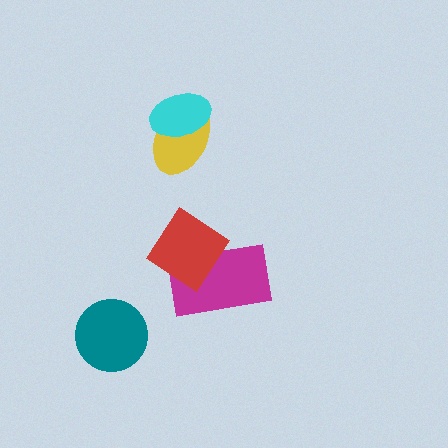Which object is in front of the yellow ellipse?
The cyan ellipse is in front of the yellow ellipse.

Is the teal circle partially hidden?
No, no other shape covers it.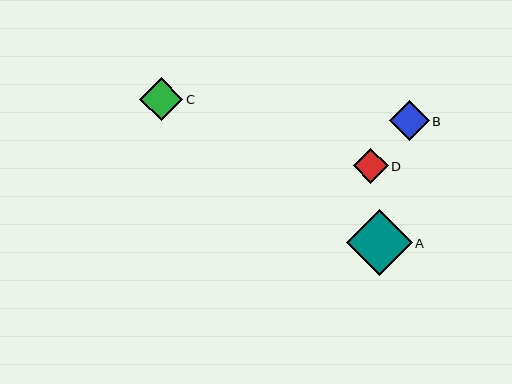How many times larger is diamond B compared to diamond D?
Diamond B is approximately 1.1 times the size of diamond D.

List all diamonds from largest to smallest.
From largest to smallest: A, C, B, D.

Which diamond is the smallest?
Diamond D is the smallest with a size of approximately 35 pixels.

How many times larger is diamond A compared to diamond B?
Diamond A is approximately 1.7 times the size of diamond B.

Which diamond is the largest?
Diamond A is the largest with a size of approximately 66 pixels.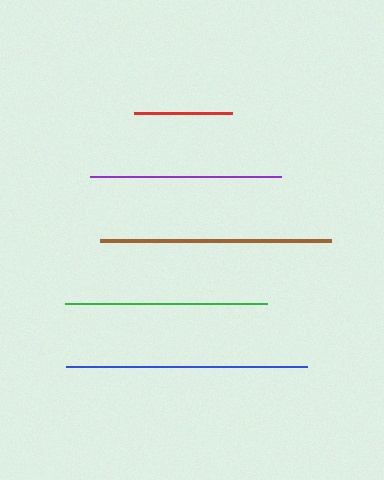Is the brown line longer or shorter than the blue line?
The blue line is longer than the brown line.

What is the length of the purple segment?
The purple segment is approximately 191 pixels long.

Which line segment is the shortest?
The red line is the shortest at approximately 98 pixels.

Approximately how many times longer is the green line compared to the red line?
The green line is approximately 2.0 times the length of the red line.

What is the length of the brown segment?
The brown segment is approximately 231 pixels long.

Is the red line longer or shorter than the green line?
The green line is longer than the red line.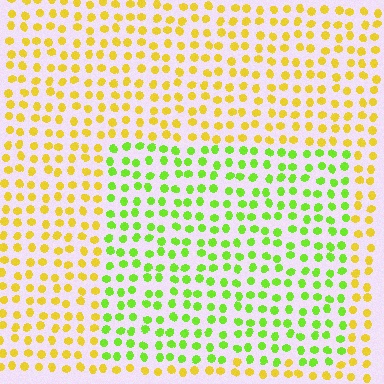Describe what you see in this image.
The image is filled with small yellow elements in a uniform arrangement. A rectangle-shaped region is visible where the elements are tinted to a slightly different hue, forming a subtle color boundary.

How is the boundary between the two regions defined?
The boundary is defined purely by a slight shift in hue (about 47 degrees). Spacing, size, and orientation are identical on both sides.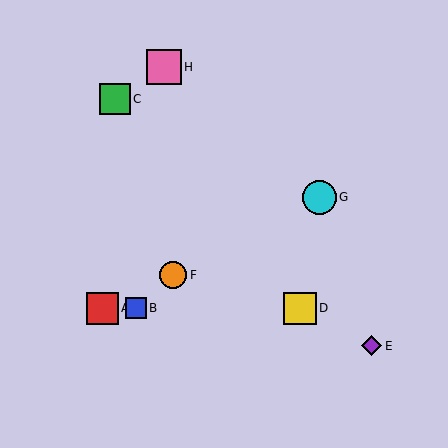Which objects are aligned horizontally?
Objects A, B, D are aligned horizontally.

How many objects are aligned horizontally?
3 objects (A, B, D) are aligned horizontally.